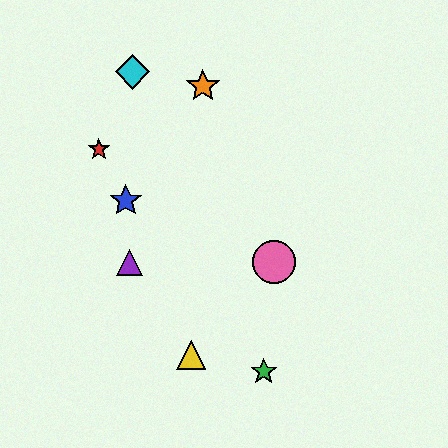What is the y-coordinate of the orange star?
The orange star is at y≈86.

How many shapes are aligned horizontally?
2 shapes (the purple triangle, the pink circle) are aligned horizontally.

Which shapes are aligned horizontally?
The purple triangle, the pink circle are aligned horizontally.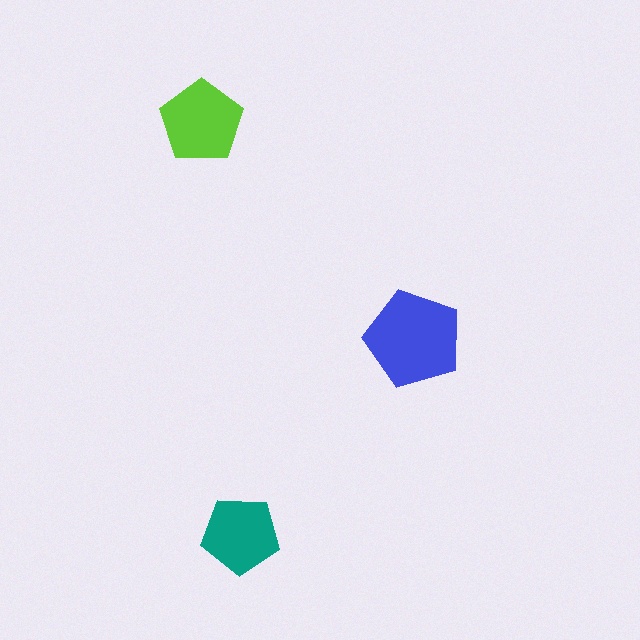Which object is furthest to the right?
The blue pentagon is rightmost.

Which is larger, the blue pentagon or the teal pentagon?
The blue one.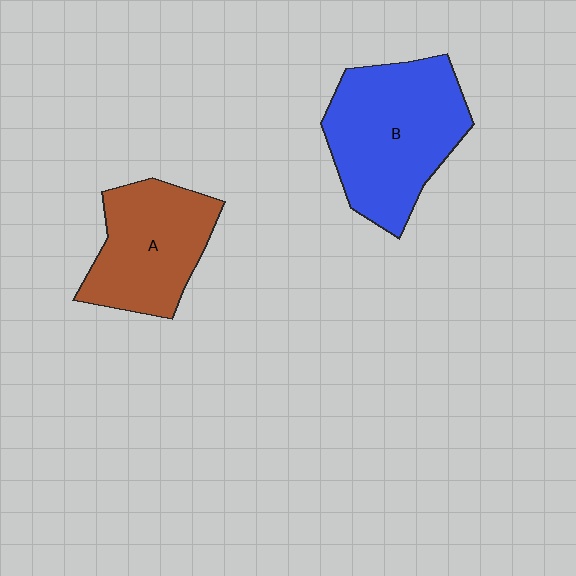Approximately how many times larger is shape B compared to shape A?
Approximately 1.3 times.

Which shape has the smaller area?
Shape A (brown).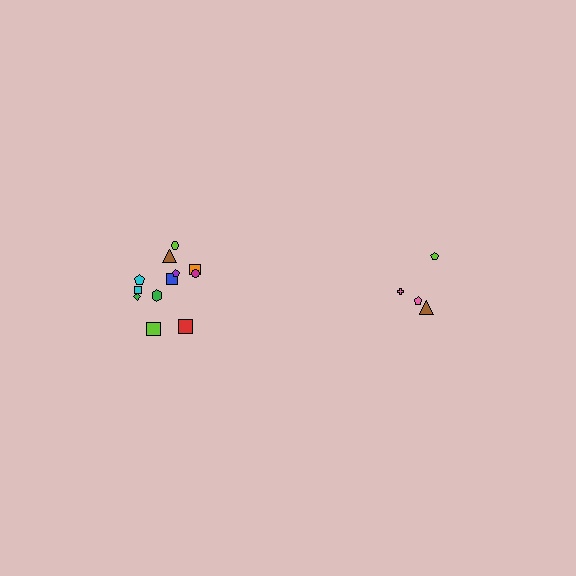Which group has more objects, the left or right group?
The left group.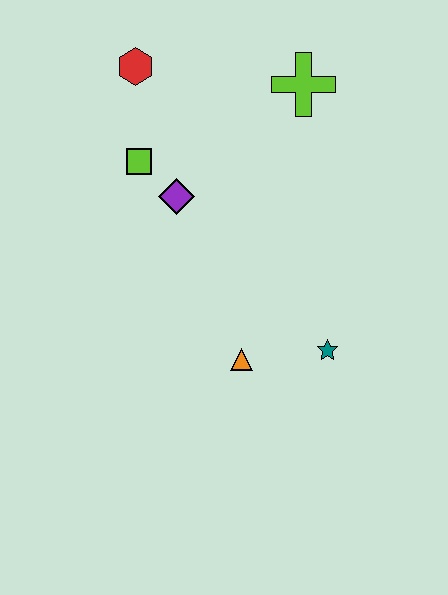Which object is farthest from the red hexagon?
The teal star is farthest from the red hexagon.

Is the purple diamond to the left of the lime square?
No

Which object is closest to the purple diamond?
The lime square is closest to the purple diamond.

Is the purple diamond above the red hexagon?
No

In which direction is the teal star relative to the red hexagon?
The teal star is below the red hexagon.